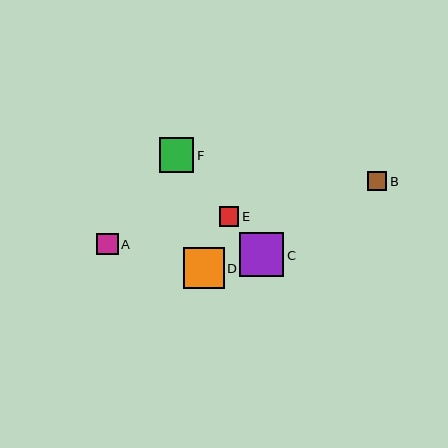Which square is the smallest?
Square B is the smallest with a size of approximately 19 pixels.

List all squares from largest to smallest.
From largest to smallest: C, D, F, A, E, B.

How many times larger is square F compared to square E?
Square F is approximately 1.8 times the size of square E.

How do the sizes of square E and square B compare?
Square E and square B are approximately the same size.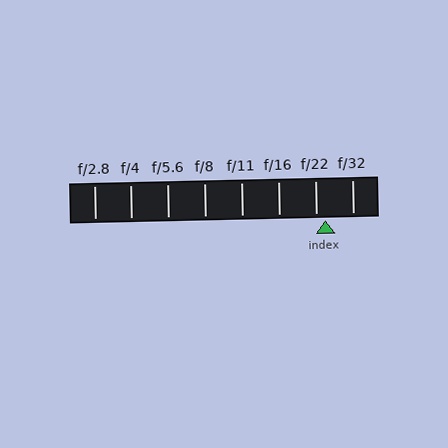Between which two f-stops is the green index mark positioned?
The index mark is between f/22 and f/32.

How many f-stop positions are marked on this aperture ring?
There are 8 f-stop positions marked.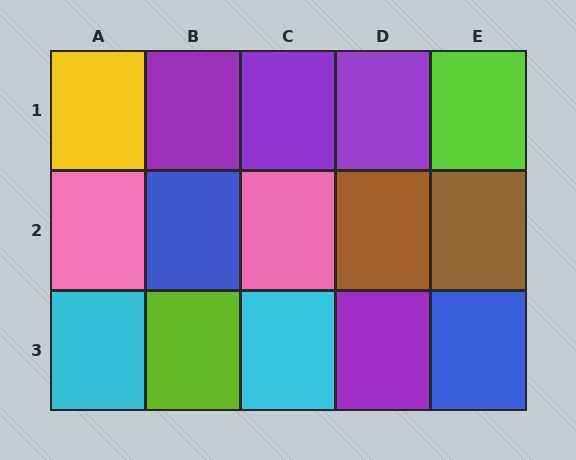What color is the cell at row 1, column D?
Purple.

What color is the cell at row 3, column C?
Cyan.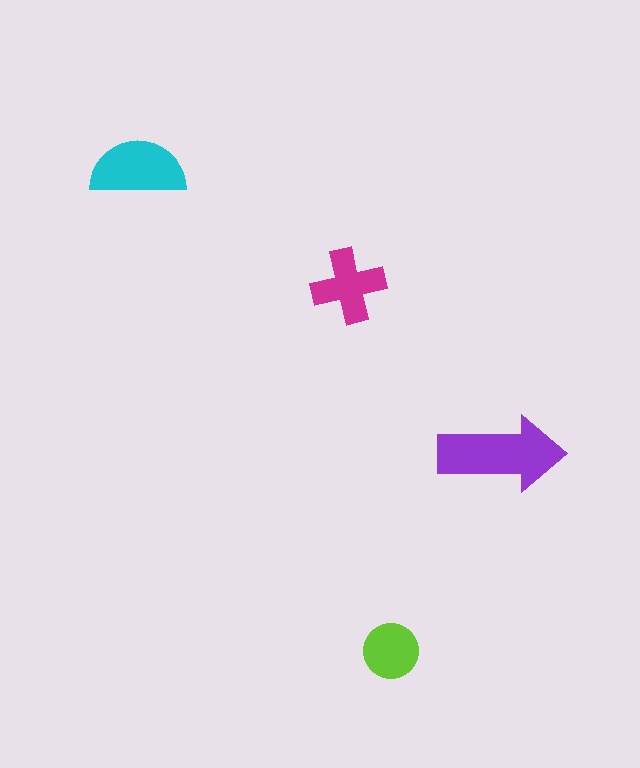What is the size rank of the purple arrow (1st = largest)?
1st.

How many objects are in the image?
There are 4 objects in the image.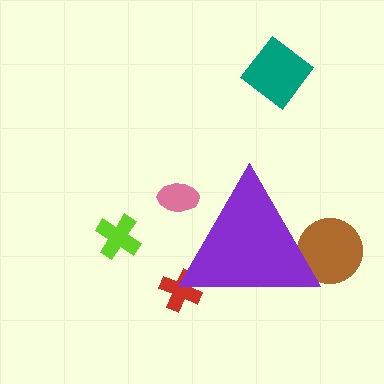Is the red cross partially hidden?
Yes, the red cross is partially hidden behind the purple triangle.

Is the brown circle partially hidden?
Yes, the brown circle is partially hidden behind the purple triangle.